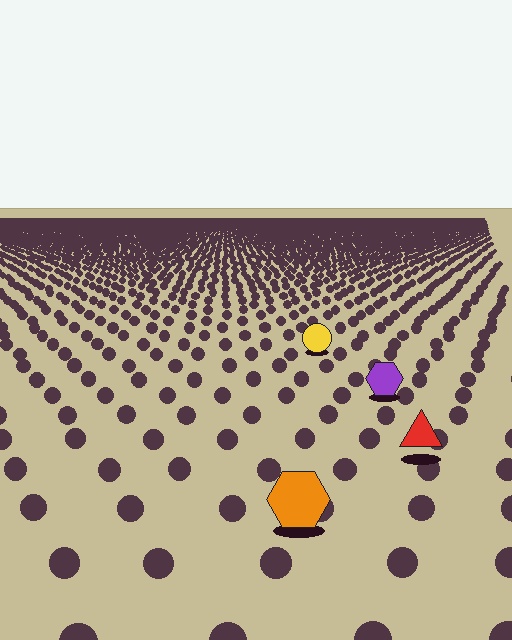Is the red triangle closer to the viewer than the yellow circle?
Yes. The red triangle is closer — you can tell from the texture gradient: the ground texture is coarser near it.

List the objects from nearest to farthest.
From nearest to farthest: the orange hexagon, the red triangle, the purple hexagon, the yellow circle.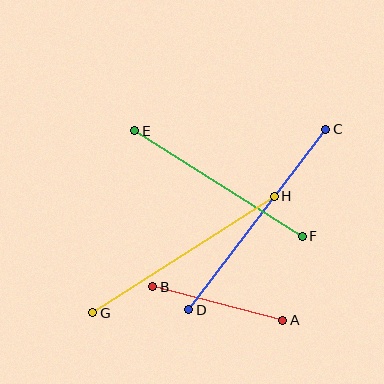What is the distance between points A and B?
The distance is approximately 135 pixels.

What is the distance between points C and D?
The distance is approximately 226 pixels.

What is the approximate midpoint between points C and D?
The midpoint is at approximately (257, 219) pixels.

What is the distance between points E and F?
The distance is approximately 198 pixels.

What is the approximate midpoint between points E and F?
The midpoint is at approximately (218, 184) pixels.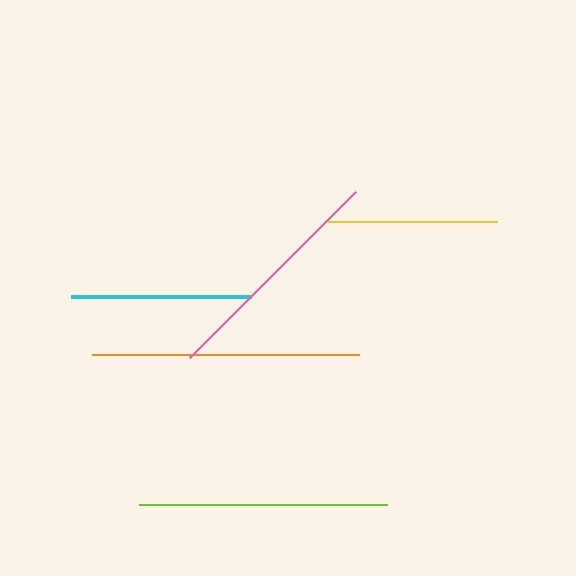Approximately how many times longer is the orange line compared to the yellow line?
The orange line is approximately 1.6 times the length of the yellow line.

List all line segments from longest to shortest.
From longest to shortest: orange, lime, pink, cyan, yellow.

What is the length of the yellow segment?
The yellow segment is approximately 169 pixels long.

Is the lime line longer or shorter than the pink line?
The lime line is longer than the pink line.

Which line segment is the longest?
The orange line is the longest at approximately 266 pixels.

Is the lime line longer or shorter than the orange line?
The orange line is longer than the lime line.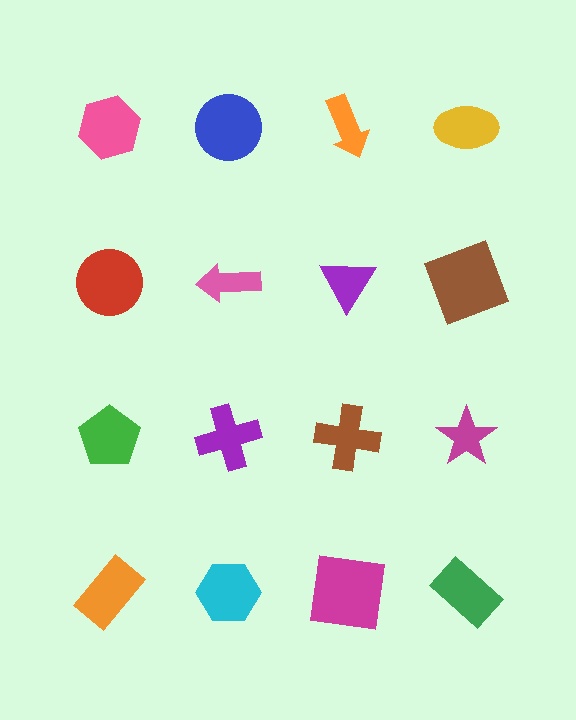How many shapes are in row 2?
4 shapes.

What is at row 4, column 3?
A magenta square.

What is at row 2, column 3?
A purple triangle.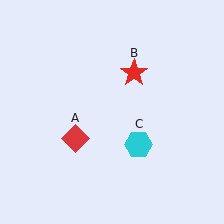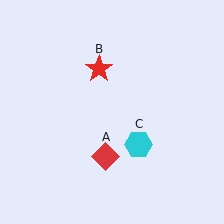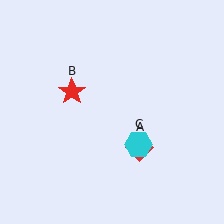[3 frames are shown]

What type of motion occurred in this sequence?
The red diamond (object A), red star (object B) rotated counterclockwise around the center of the scene.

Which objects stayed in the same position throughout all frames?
Cyan hexagon (object C) remained stationary.